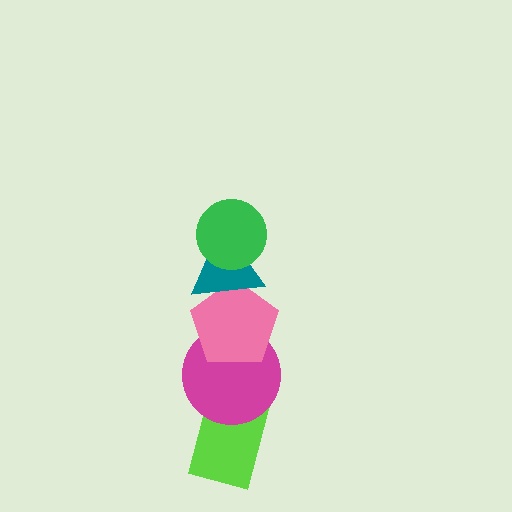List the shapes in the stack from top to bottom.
From top to bottom: the green circle, the teal triangle, the pink pentagon, the magenta circle, the lime rectangle.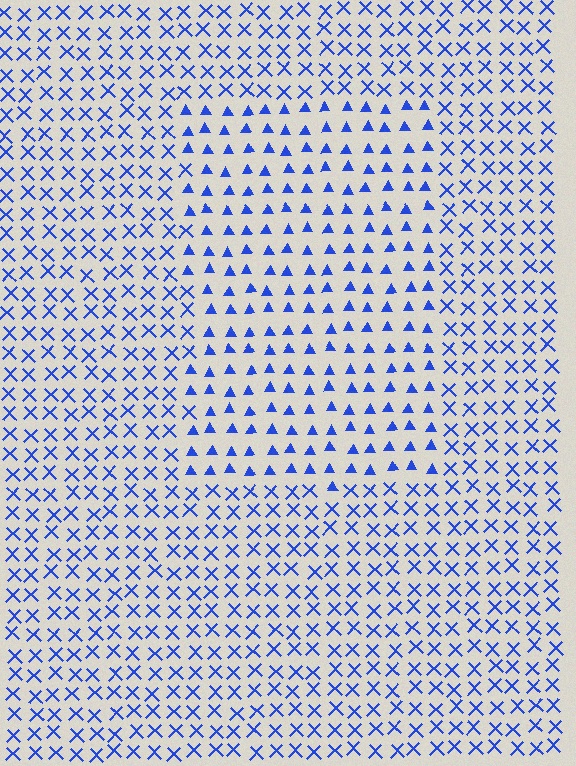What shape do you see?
I see a rectangle.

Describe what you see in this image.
The image is filled with small blue elements arranged in a uniform grid. A rectangle-shaped region contains triangles, while the surrounding area contains X marks. The boundary is defined purely by the change in element shape.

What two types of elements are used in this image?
The image uses triangles inside the rectangle region and X marks outside it.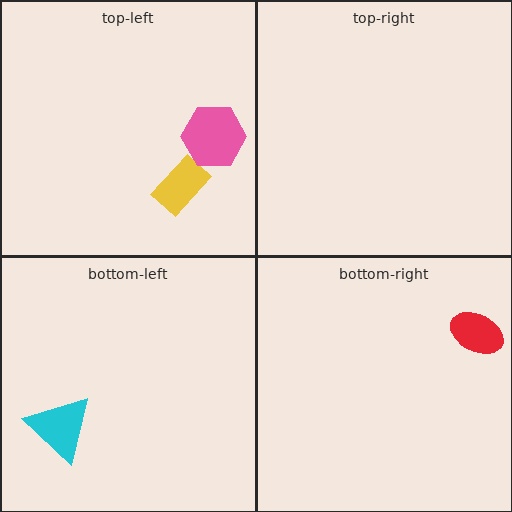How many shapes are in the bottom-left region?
1.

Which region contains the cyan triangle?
The bottom-left region.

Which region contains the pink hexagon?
The top-left region.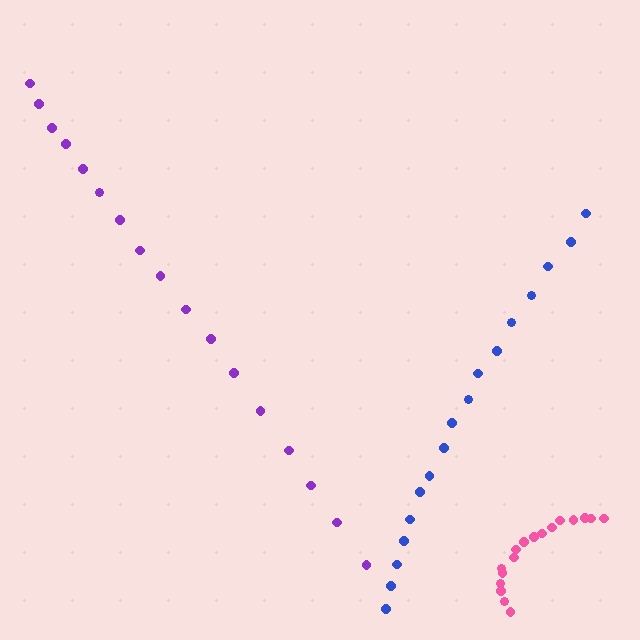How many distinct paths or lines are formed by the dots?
There are 3 distinct paths.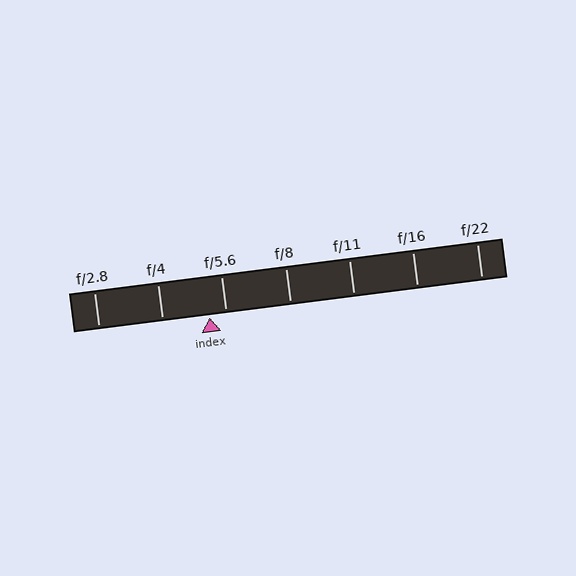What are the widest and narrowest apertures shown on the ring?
The widest aperture shown is f/2.8 and the narrowest is f/22.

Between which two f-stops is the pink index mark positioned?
The index mark is between f/4 and f/5.6.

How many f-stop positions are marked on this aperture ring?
There are 7 f-stop positions marked.